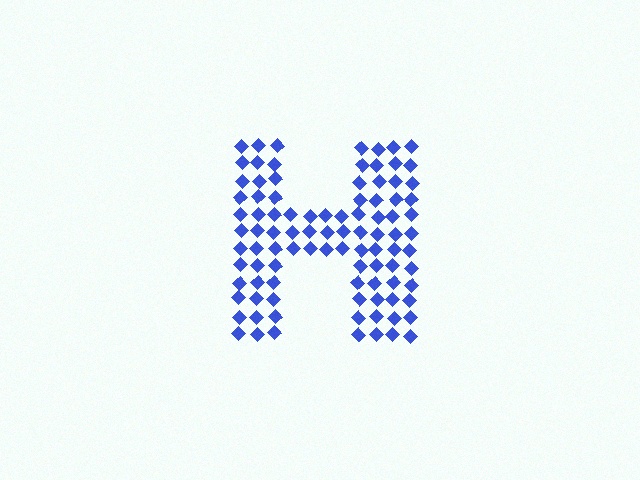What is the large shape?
The large shape is the letter H.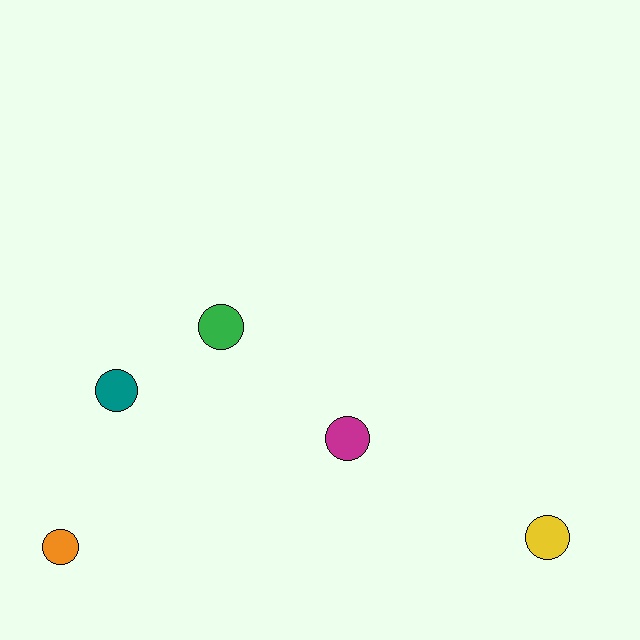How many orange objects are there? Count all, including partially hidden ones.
There is 1 orange object.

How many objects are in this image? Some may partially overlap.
There are 5 objects.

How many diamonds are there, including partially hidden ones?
There are no diamonds.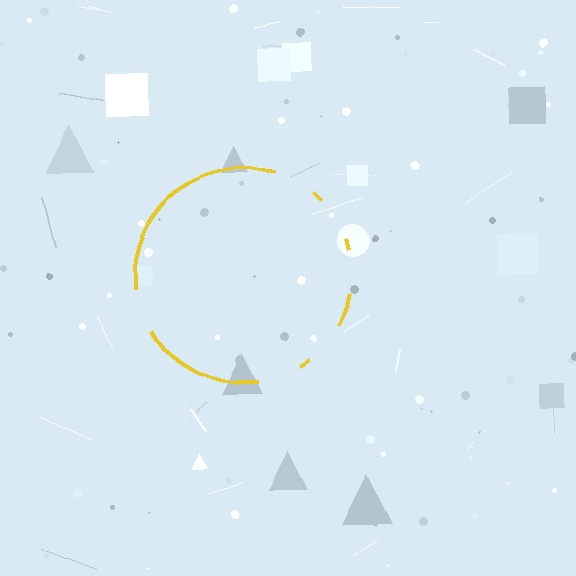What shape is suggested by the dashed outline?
The dashed outline suggests a circle.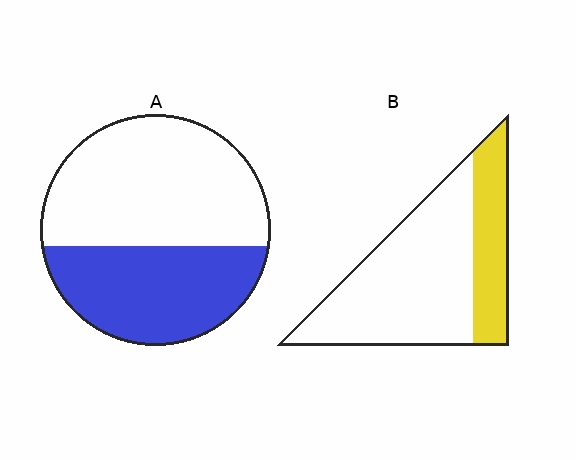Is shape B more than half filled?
No.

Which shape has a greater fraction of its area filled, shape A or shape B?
Shape A.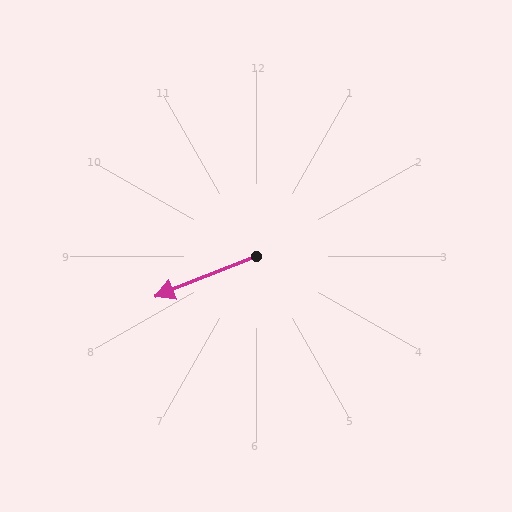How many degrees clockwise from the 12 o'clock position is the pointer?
Approximately 248 degrees.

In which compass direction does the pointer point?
West.